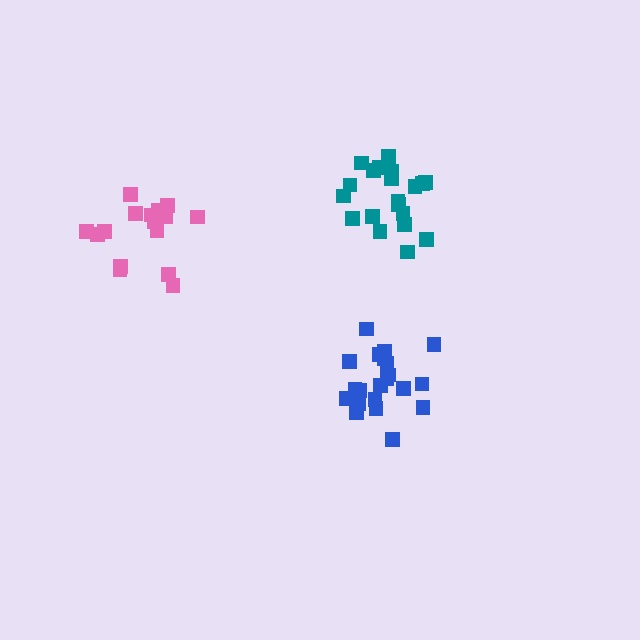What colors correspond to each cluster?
The clusters are colored: blue, pink, teal.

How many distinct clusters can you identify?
There are 3 distinct clusters.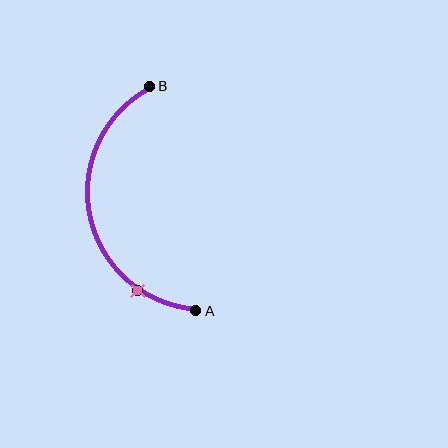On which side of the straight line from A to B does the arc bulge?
The arc bulges to the left of the straight line connecting A and B.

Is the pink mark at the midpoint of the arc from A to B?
No. The pink mark lies on the arc but is closer to endpoint A. The arc midpoint would be at the point on the curve equidistant along the arc from both A and B.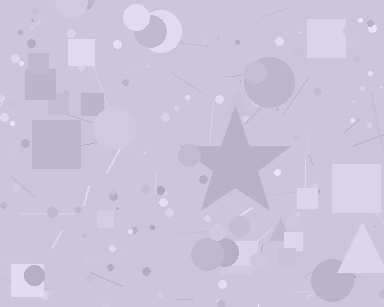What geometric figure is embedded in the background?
A star is embedded in the background.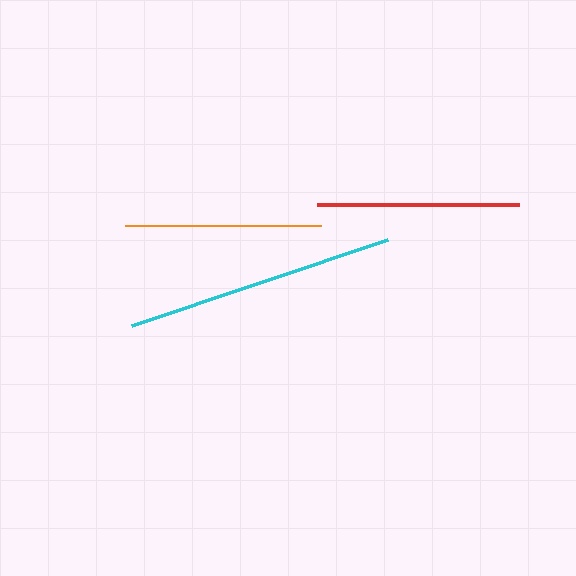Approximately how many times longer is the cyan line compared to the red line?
The cyan line is approximately 1.3 times the length of the red line.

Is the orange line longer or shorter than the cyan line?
The cyan line is longer than the orange line.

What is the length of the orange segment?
The orange segment is approximately 196 pixels long.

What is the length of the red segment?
The red segment is approximately 202 pixels long.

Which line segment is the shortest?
The orange line is the shortest at approximately 196 pixels.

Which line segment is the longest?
The cyan line is the longest at approximately 270 pixels.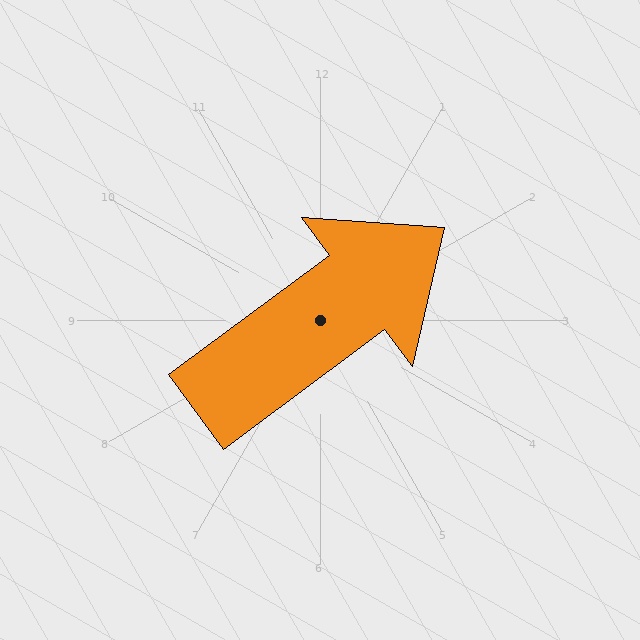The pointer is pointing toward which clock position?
Roughly 2 o'clock.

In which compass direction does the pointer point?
Northeast.